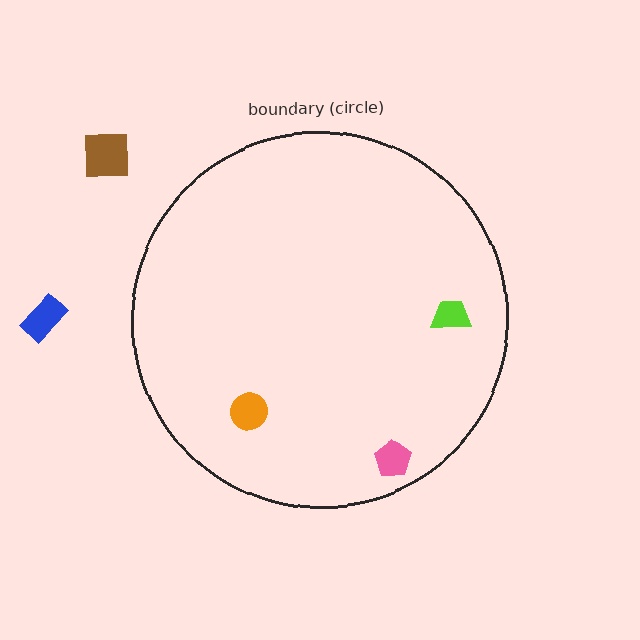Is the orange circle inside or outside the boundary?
Inside.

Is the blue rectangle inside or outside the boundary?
Outside.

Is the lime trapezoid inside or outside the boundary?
Inside.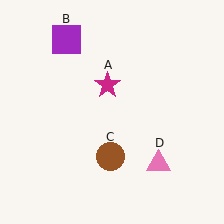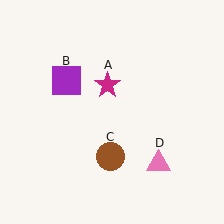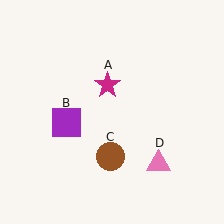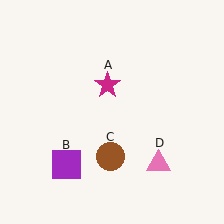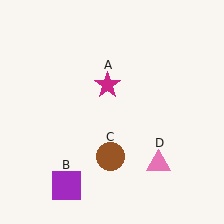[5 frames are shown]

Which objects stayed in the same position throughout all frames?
Magenta star (object A) and brown circle (object C) and pink triangle (object D) remained stationary.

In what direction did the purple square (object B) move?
The purple square (object B) moved down.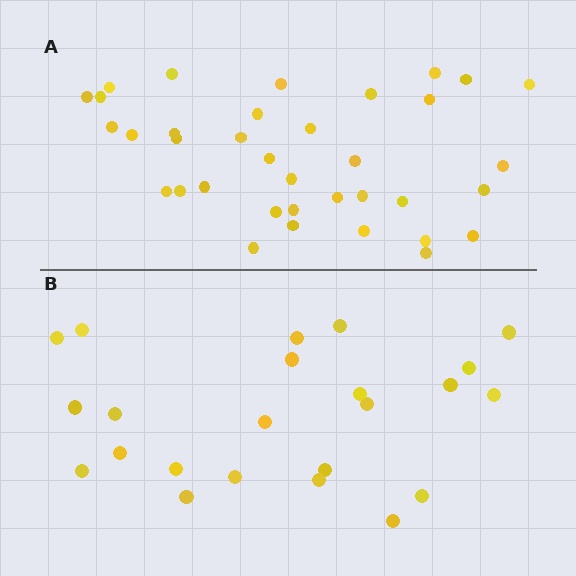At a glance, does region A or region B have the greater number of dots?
Region A (the top region) has more dots.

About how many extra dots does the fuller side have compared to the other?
Region A has approximately 15 more dots than region B.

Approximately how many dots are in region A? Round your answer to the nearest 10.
About 40 dots. (The exact count is 36, which rounds to 40.)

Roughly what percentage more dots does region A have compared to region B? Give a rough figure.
About 55% more.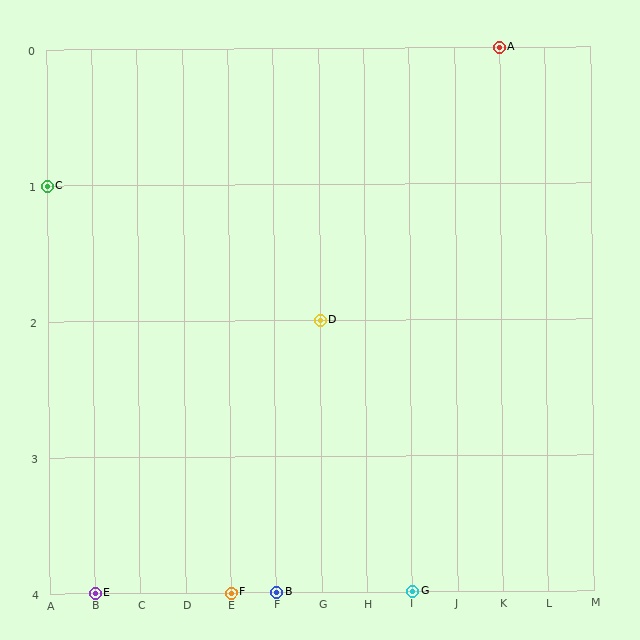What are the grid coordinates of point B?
Point B is at grid coordinates (F, 4).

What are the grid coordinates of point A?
Point A is at grid coordinates (K, 0).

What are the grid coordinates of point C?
Point C is at grid coordinates (A, 1).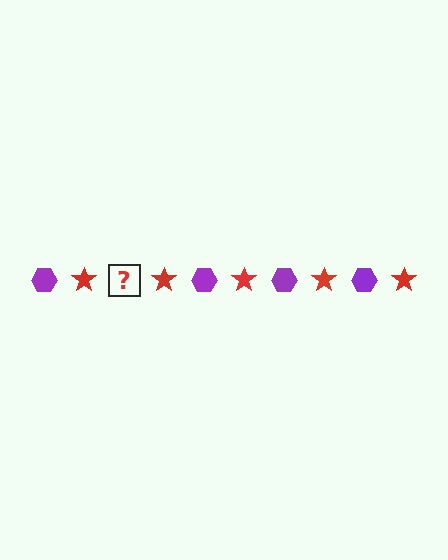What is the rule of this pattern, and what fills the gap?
The rule is that the pattern alternates between purple hexagon and red star. The gap should be filled with a purple hexagon.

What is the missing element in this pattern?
The missing element is a purple hexagon.